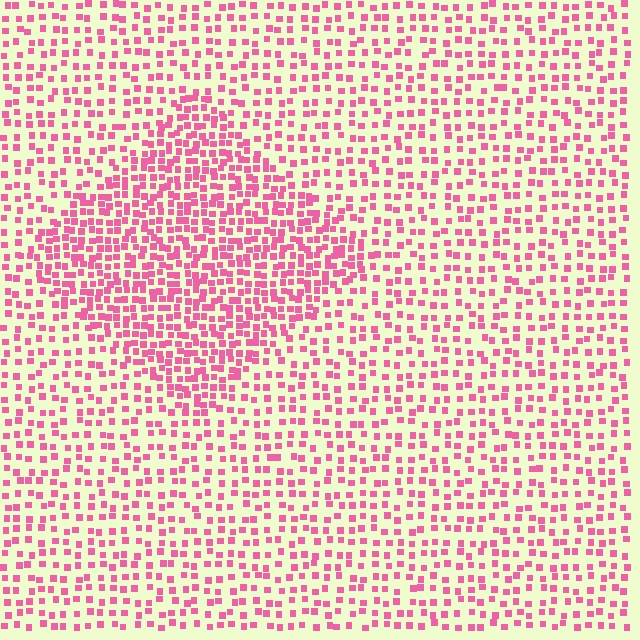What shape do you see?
I see a diamond.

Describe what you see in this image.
The image contains small pink elements arranged at two different densities. A diamond-shaped region is visible where the elements are more densely packed than the surrounding area.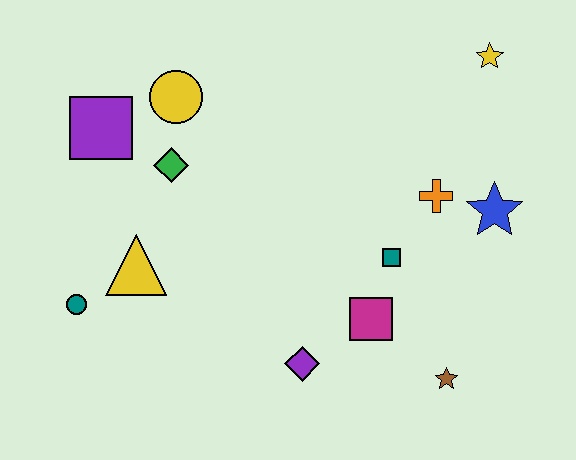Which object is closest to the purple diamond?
The magenta square is closest to the purple diamond.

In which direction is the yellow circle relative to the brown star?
The yellow circle is above the brown star.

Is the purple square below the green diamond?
No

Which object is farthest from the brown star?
The purple square is farthest from the brown star.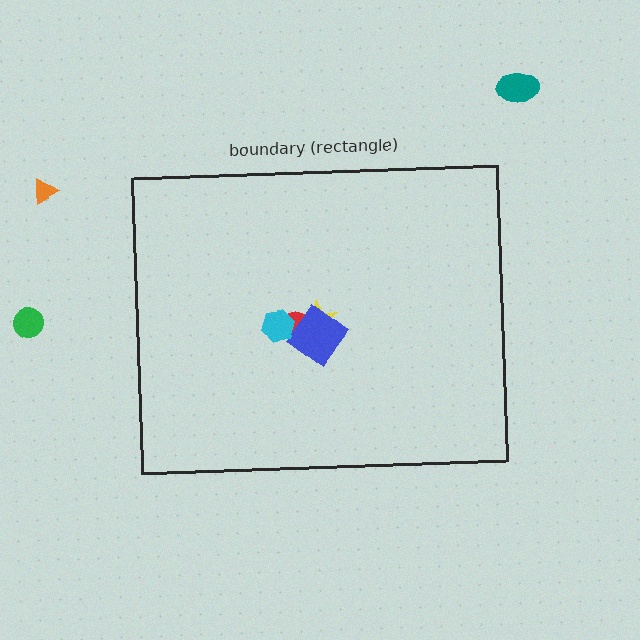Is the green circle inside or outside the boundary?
Outside.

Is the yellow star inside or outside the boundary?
Inside.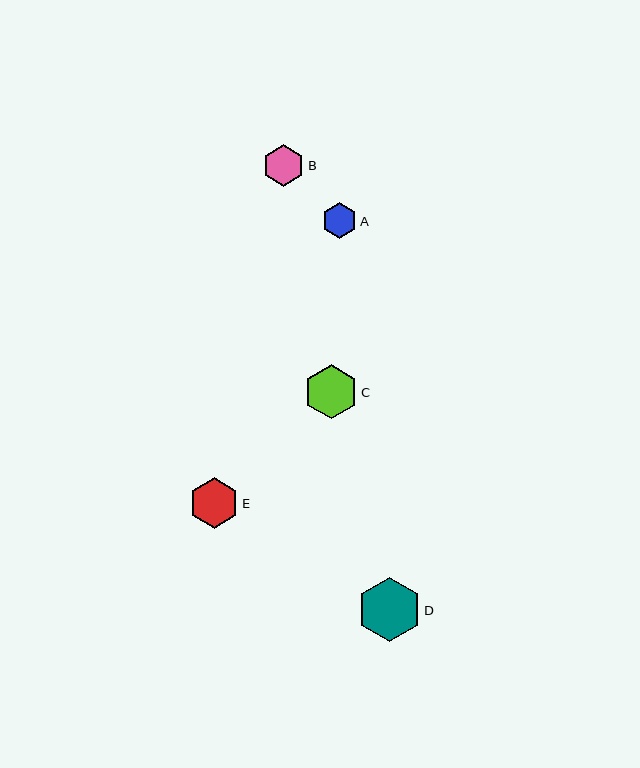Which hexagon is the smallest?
Hexagon A is the smallest with a size of approximately 35 pixels.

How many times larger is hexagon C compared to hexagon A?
Hexagon C is approximately 1.5 times the size of hexagon A.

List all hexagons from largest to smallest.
From largest to smallest: D, C, E, B, A.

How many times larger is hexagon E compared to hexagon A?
Hexagon E is approximately 1.4 times the size of hexagon A.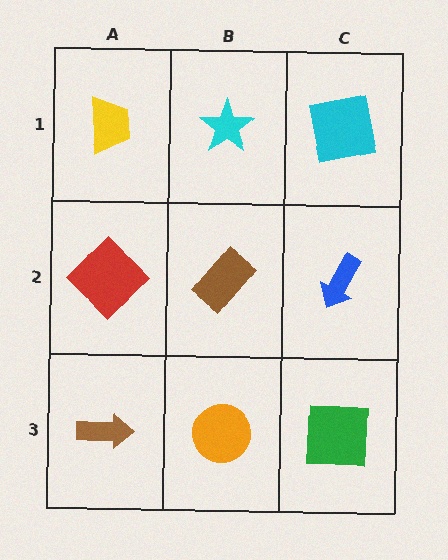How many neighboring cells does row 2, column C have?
3.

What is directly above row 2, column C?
A cyan square.